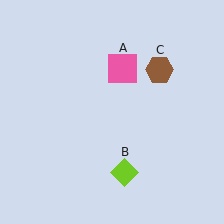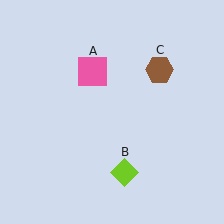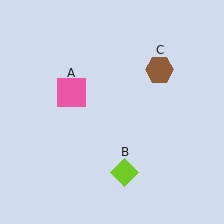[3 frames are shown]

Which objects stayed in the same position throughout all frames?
Lime diamond (object B) and brown hexagon (object C) remained stationary.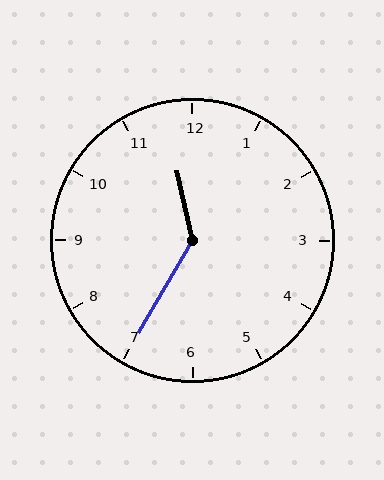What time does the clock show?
11:35.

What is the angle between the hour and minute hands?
Approximately 138 degrees.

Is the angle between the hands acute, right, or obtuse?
It is obtuse.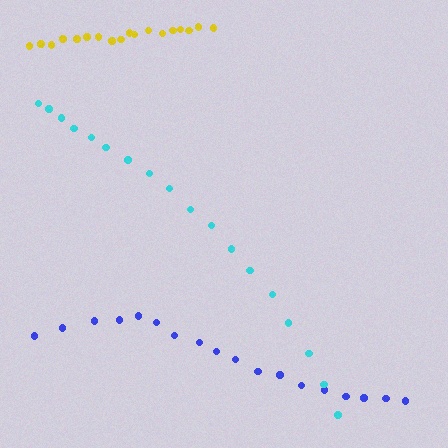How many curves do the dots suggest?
There are 3 distinct paths.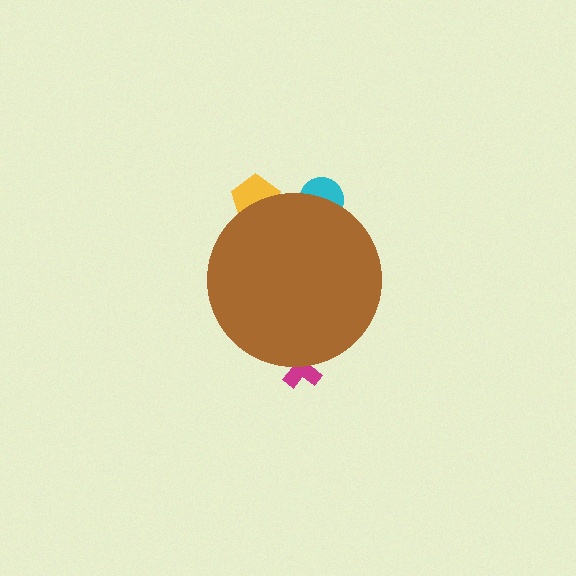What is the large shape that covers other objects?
A brown circle.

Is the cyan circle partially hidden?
Yes, the cyan circle is partially hidden behind the brown circle.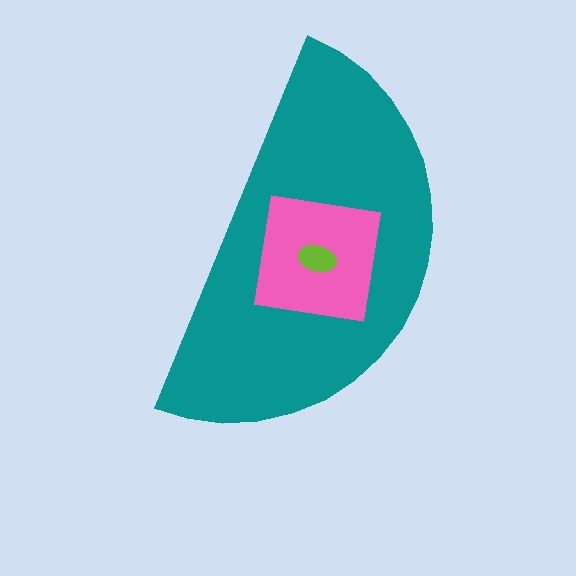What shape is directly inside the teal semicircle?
The pink square.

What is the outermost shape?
The teal semicircle.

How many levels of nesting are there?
3.